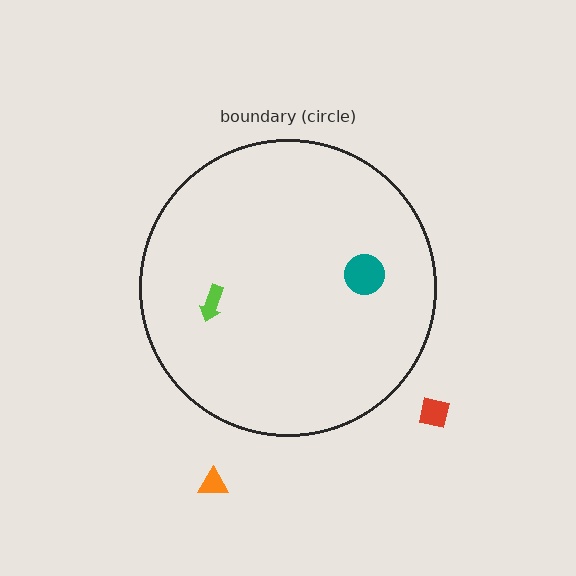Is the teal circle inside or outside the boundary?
Inside.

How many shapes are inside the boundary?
2 inside, 2 outside.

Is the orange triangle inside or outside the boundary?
Outside.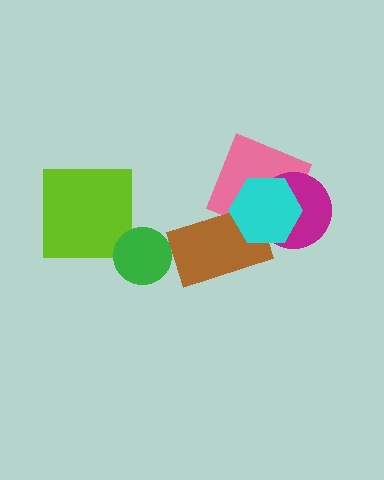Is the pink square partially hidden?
Yes, it is partially covered by another shape.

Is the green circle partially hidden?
No, no other shape covers it.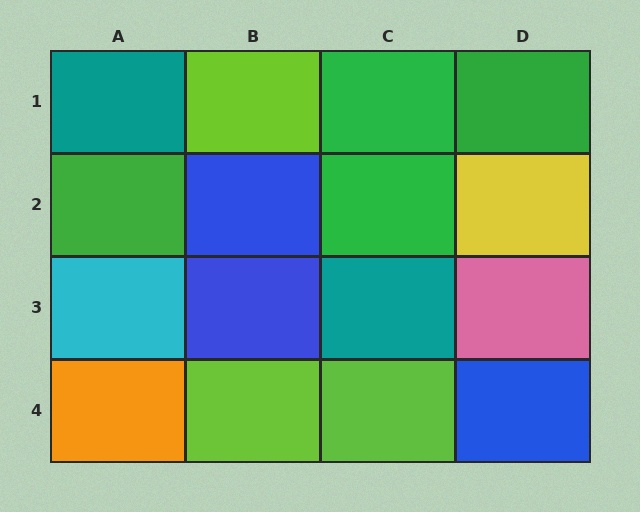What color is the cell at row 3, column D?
Pink.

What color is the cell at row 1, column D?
Green.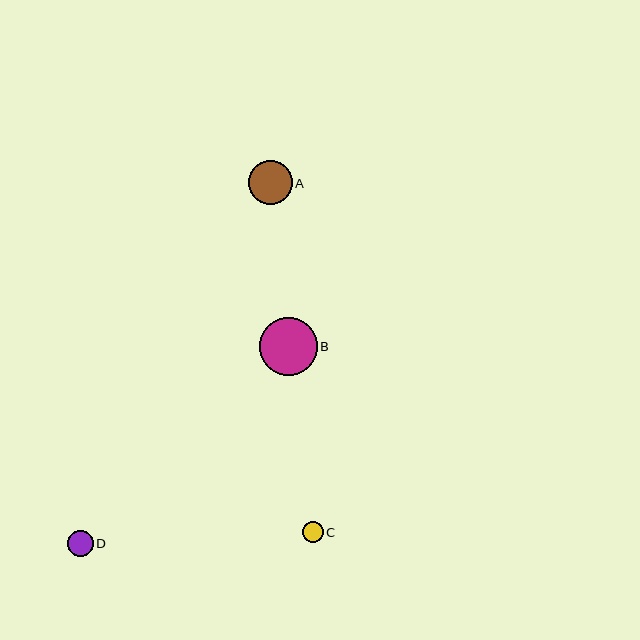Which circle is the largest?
Circle B is the largest with a size of approximately 57 pixels.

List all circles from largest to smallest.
From largest to smallest: B, A, D, C.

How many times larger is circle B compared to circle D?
Circle B is approximately 2.2 times the size of circle D.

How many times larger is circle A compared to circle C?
Circle A is approximately 2.1 times the size of circle C.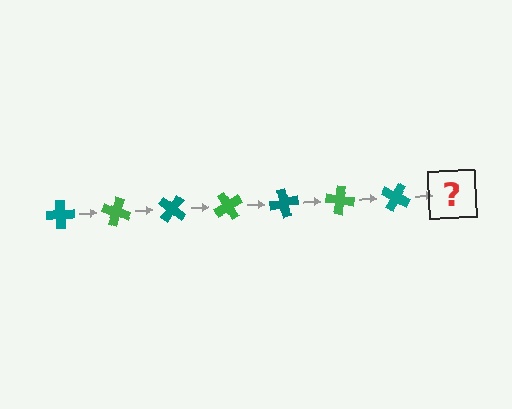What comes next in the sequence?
The next element should be a green cross, rotated 140 degrees from the start.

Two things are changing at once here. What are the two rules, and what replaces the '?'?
The two rules are that it rotates 20 degrees each step and the color cycles through teal and green. The '?' should be a green cross, rotated 140 degrees from the start.